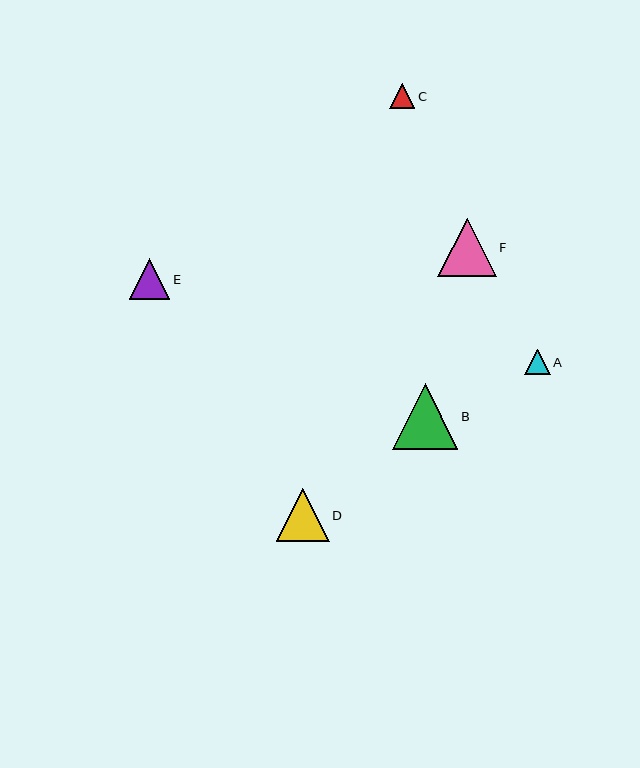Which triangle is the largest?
Triangle B is the largest with a size of approximately 66 pixels.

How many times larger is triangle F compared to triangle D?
Triangle F is approximately 1.1 times the size of triangle D.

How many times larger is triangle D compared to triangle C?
Triangle D is approximately 2.1 times the size of triangle C.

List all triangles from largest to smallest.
From largest to smallest: B, F, D, E, A, C.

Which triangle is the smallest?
Triangle C is the smallest with a size of approximately 25 pixels.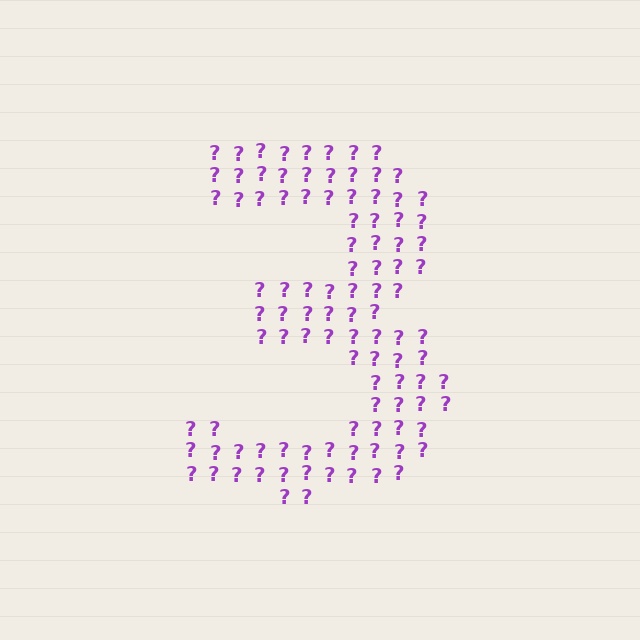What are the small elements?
The small elements are question marks.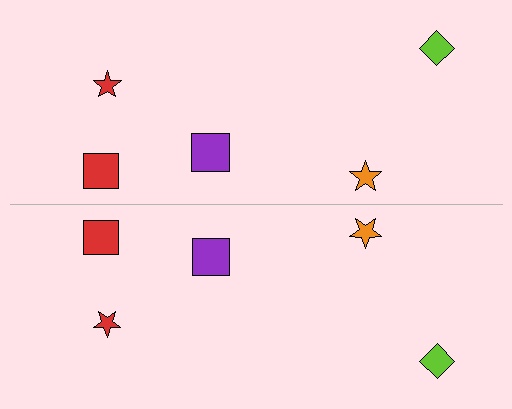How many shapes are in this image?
There are 10 shapes in this image.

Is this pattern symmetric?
Yes, this pattern has bilateral (reflection) symmetry.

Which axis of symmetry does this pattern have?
The pattern has a horizontal axis of symmetry running through the center of the image.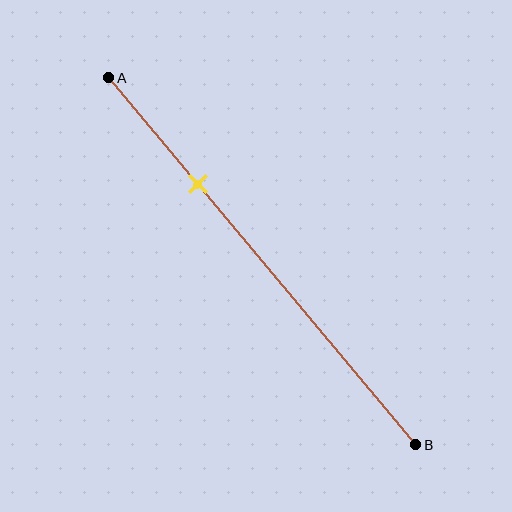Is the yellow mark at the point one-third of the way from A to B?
No, the mark is at about 30% from A, not at the 33% one-third point.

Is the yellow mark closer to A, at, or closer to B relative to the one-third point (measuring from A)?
The yellow mark is closer to point A than the one-third point of segment AB.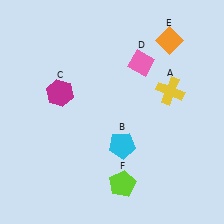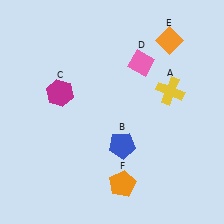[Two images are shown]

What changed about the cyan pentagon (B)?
In Image 1, B is cyan. In Image 2, it changed to blue.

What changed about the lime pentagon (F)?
In Image 1, F is lime. In Image 2, it changed to orange.